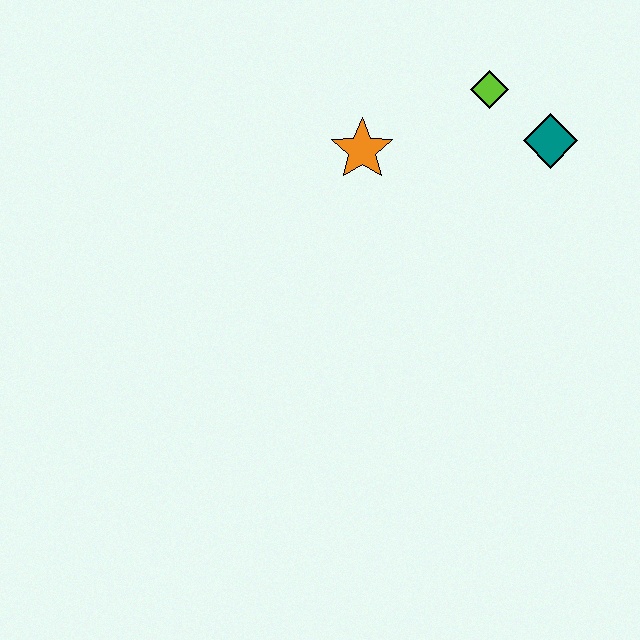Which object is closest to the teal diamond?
The lime diamond is closest to the teal diamond.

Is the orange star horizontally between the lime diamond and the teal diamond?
No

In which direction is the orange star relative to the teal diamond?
The orange star is to the left of the teal diamond.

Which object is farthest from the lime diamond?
The orange star is farthest from the lime diamond.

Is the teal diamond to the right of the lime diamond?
Yes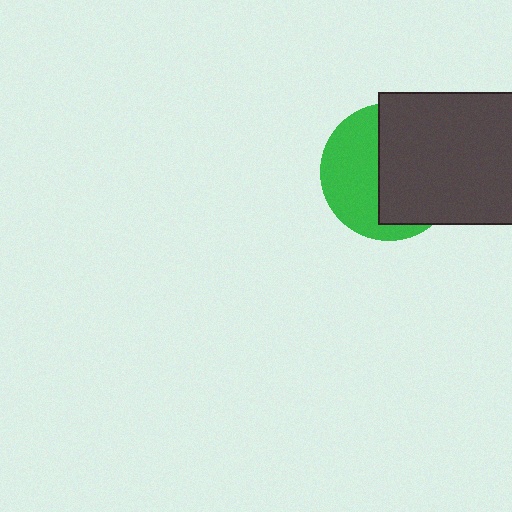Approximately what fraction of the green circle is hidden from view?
Roughly 56% of the green circle is hidden behind the dark gray rectangle.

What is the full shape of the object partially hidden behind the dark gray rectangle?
The partially hidden object is a green circle.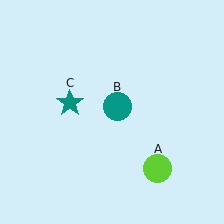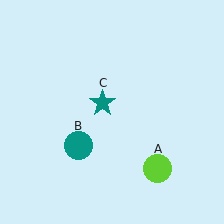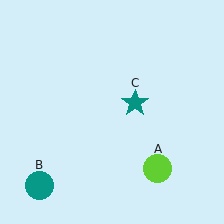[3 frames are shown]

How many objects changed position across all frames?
2 objects changed position: teal circle (object B), teal star (object C).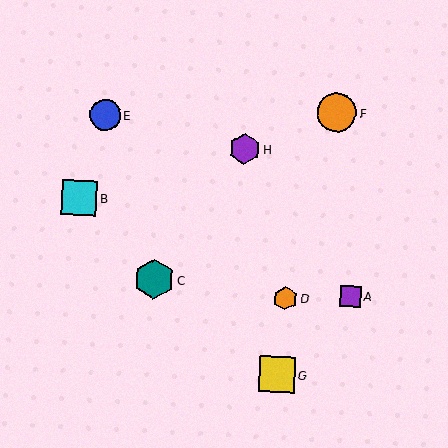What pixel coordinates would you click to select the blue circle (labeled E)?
Click at (105, 115) to select the blue circle E.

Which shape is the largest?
The teal hexagon (labeled C) is the largest.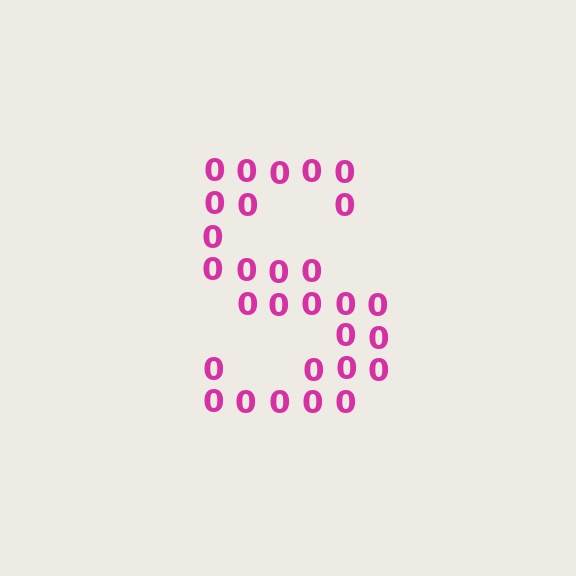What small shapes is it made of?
It is made of small digit 0's.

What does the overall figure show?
The overall figure shows the letter S.